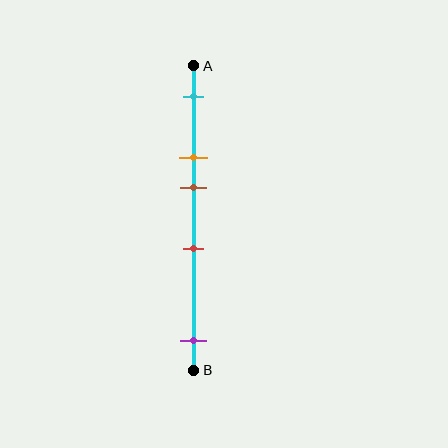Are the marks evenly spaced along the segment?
No, the marks are not evenly spaced.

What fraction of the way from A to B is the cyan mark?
The cyan mark is approximately 10% (0.1) of the way from A to B.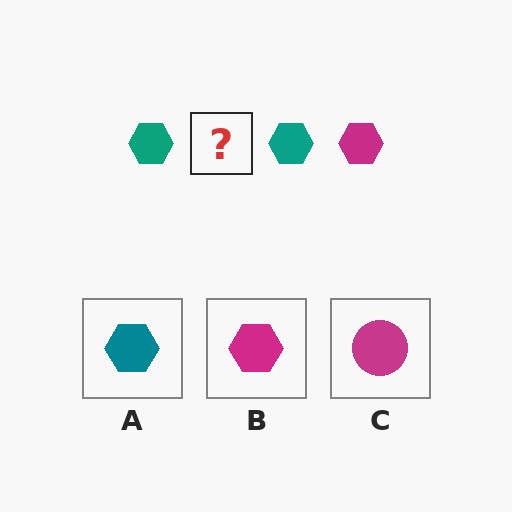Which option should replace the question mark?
Option B.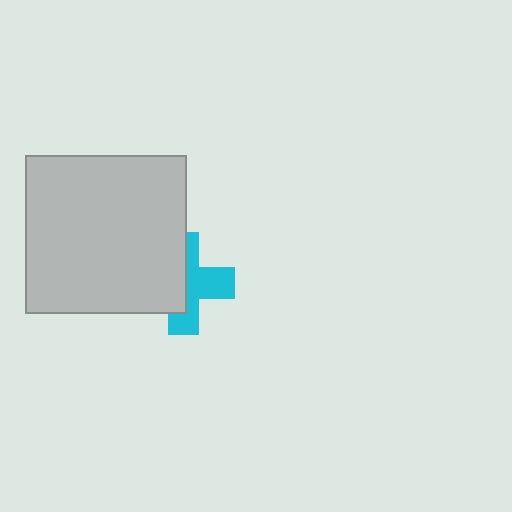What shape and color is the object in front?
The object in front is a light gray rectangle.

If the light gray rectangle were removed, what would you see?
You would see the complete cyan cross.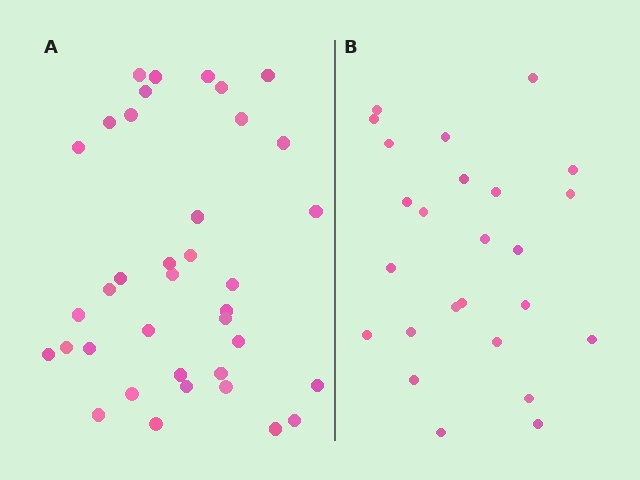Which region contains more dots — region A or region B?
Region A (the left region) has more dots.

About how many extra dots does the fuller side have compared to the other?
Region A has roughly 12 or so more dots than region B.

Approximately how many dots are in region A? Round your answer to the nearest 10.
About 40 dots. (The exact count is 37, which rounds to 40.)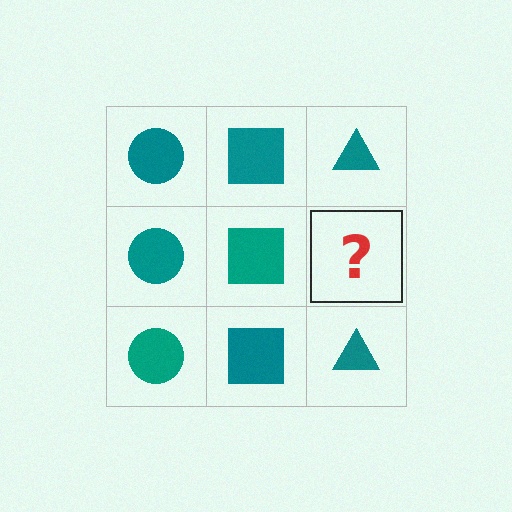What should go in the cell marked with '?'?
The missing cell should contain a teal triangle.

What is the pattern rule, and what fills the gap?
The rule is that each column has a consistent shape. The gap should be filled with a teal triangle.